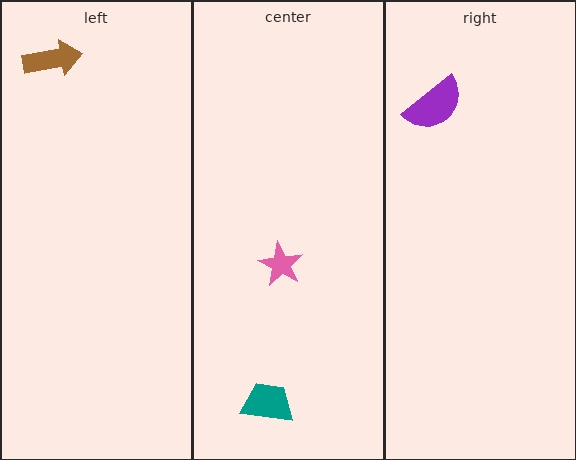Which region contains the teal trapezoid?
The center region.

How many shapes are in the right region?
1.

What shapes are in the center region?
The teal trapezoid, the pink star.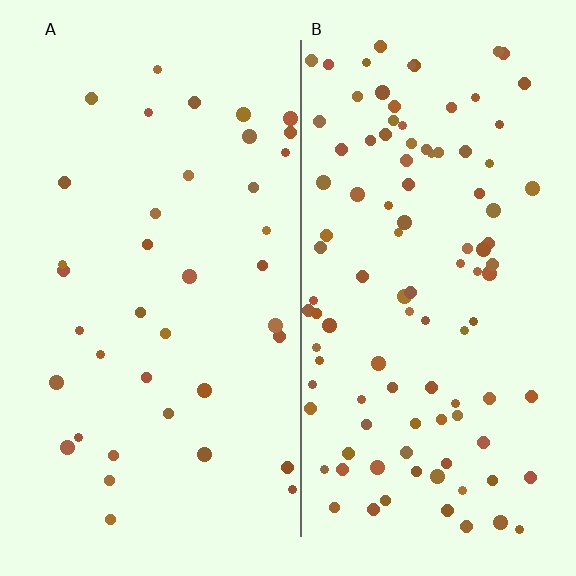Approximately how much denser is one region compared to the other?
Approximately 2.7× — region B over region A.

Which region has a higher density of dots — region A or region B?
B (the right).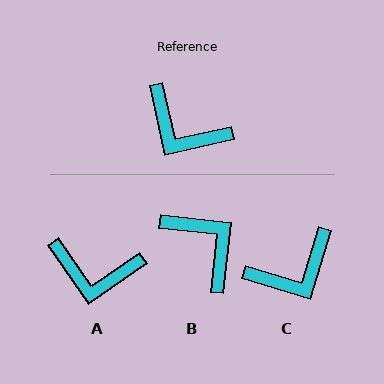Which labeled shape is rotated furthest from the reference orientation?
B, about 162 degrees away.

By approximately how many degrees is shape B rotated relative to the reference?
Approximately 162 degrees counter-clockwise.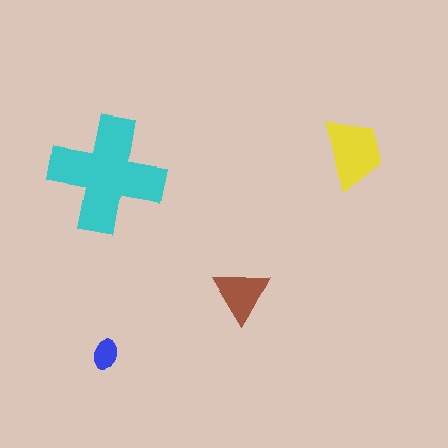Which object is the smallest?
The blue ellipse.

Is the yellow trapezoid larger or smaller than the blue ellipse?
Larger.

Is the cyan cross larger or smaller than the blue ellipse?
Larger.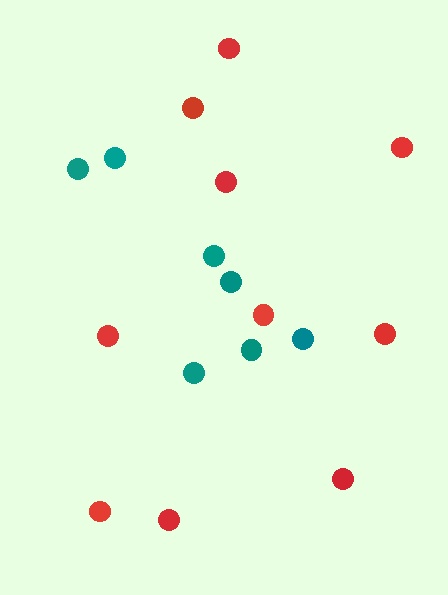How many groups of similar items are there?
There are 2 groups: one group of red circles (10) and one group of teal circles (7).